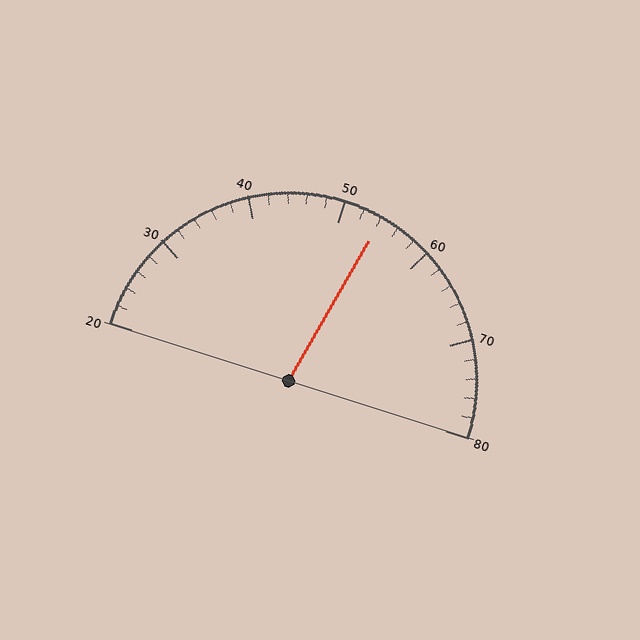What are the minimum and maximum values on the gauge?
The gauge ranges from 20 to 80.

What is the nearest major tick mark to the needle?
The nearest major tick mark is 50.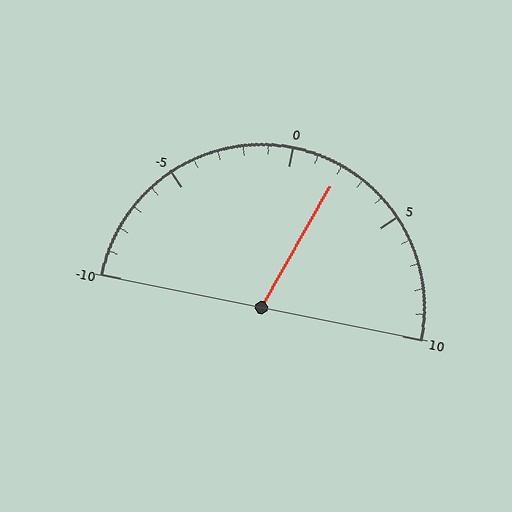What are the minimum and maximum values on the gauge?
The gauge ranges from -10 to 10.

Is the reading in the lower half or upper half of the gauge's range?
The reading is in the upper half of the range (-10 to 10).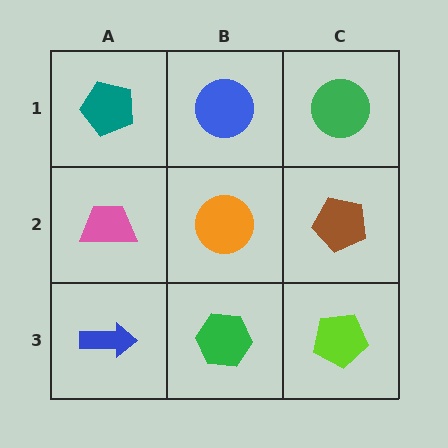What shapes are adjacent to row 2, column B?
A blue circle (row 1, column B), a green hexagon (row 3, column B), a pink trapezoid (row 2, column A), a brown pentagon (row 2, column C).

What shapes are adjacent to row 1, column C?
A brown pentagon (row 2, column C), a blue circle (row 1, column B).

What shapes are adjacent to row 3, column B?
An orange circle (row 2, column B), a blue arrow (row 3, column A), a lime pentagon (row 3, column C).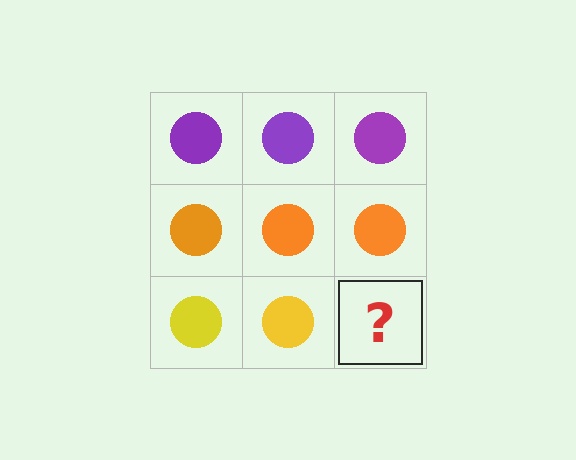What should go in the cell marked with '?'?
The missing cell should contain a yellow circle.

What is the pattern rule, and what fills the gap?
The rule is that each row has a consistent color. The gap should be filled with a yellow circle.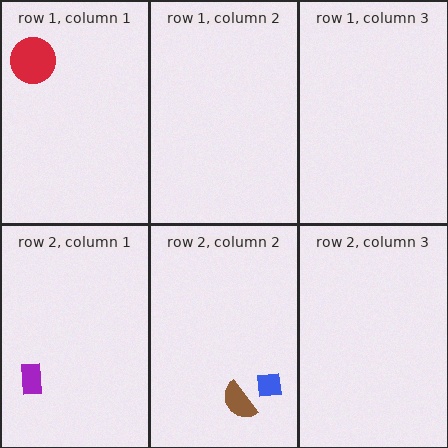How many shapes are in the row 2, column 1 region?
1.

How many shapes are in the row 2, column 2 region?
2.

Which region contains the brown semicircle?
The row 2, column 2 region.